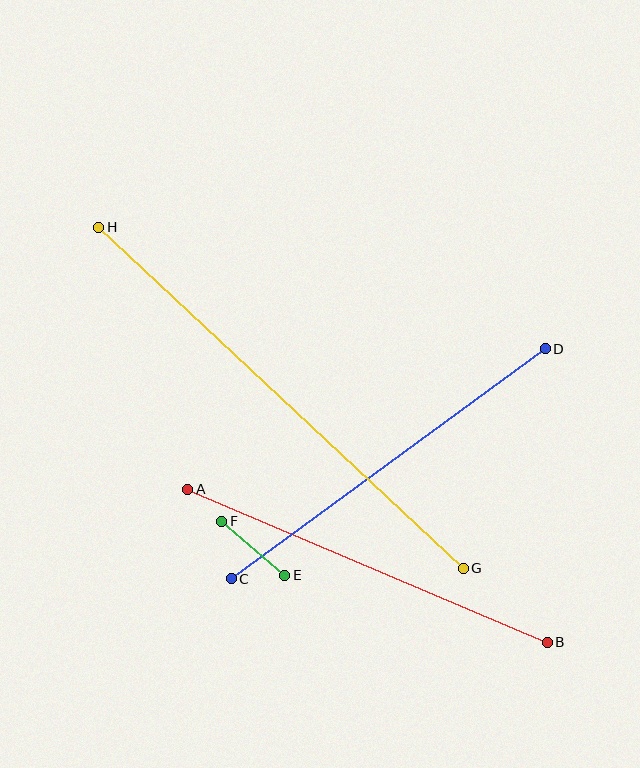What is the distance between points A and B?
The distance is approximately 391 pixels.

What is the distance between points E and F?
The distance is approximately 84 pixels.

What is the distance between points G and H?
The distance is approximately 499 pixels.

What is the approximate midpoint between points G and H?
The midpoint is at approximately (281, 398) pixels.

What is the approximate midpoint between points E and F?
The midpoint is at approximately (253, 548) pixels.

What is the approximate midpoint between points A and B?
The midpoint is at approximately (367, 566) pixels.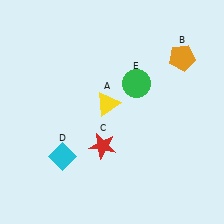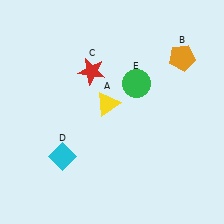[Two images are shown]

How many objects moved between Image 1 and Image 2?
1 object moved between the two images.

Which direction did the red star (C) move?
The red star (C) moved up.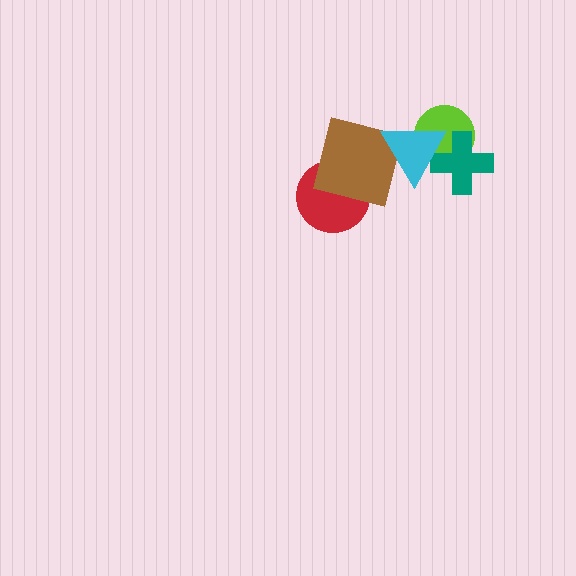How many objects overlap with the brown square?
2 objects overlap with the brown square.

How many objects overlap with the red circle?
1 object overlaps with the red circle.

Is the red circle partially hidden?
Yes, it is partially covered by another shape.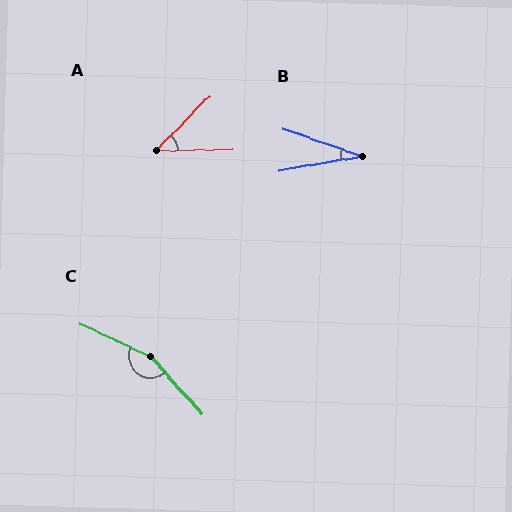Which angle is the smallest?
B, at approximately 29 degrees.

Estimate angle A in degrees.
Approximately 44 degrees.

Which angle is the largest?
C, at approximately 157 degrees.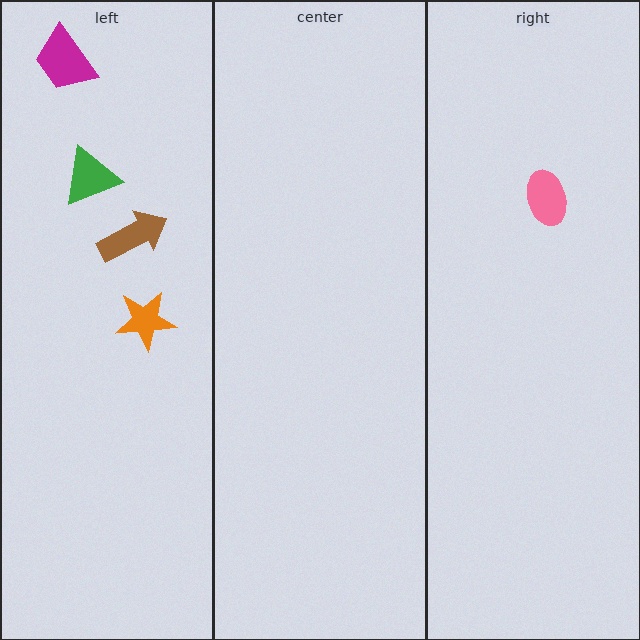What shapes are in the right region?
The pink ellipse.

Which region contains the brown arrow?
The left region.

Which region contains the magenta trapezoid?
The left region.